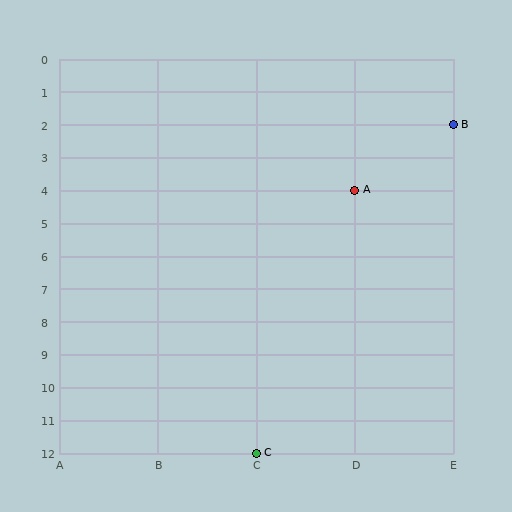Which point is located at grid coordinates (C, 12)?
Point C is at (C, 12).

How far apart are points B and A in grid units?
Points B and A are 1 column and 2 rows apart (about 2.2 grid units diagonally).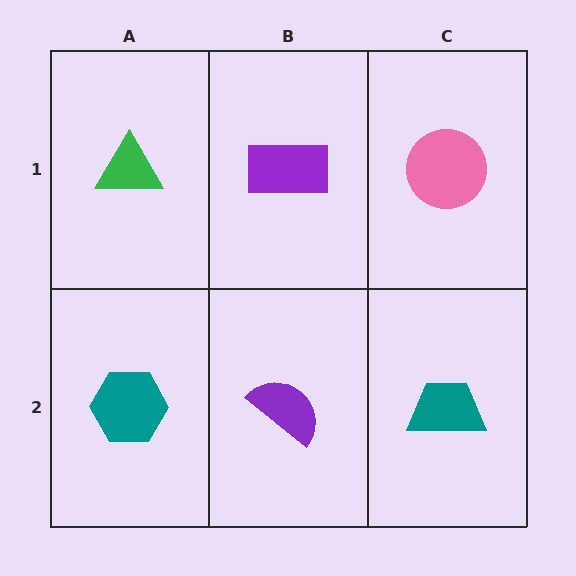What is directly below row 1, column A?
A teal hexagon.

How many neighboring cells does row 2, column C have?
2.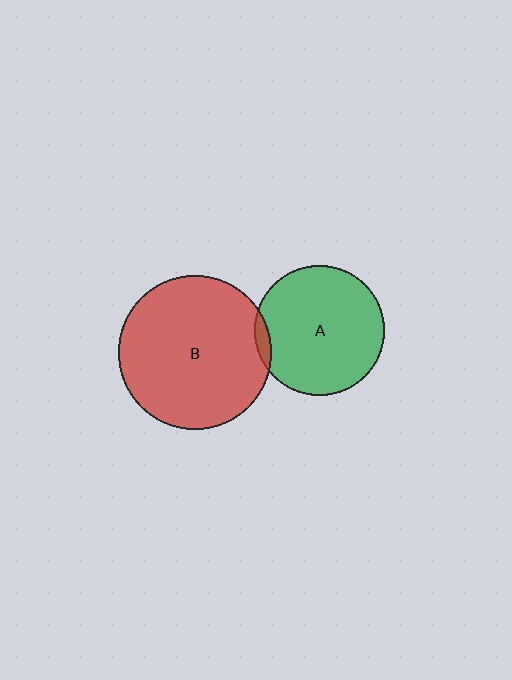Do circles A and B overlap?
Yes.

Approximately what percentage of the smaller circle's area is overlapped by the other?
Approximately 5%.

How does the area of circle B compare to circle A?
Approximately 1.4 times.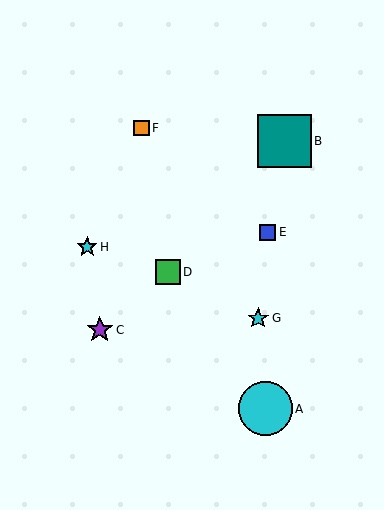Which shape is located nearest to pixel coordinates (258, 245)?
The blue square (labeled E) at (268, 232) is nearest to that location.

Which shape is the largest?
The cyan circle (labeled A) is the largest.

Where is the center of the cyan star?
The center of the cyan star is at (258, 318).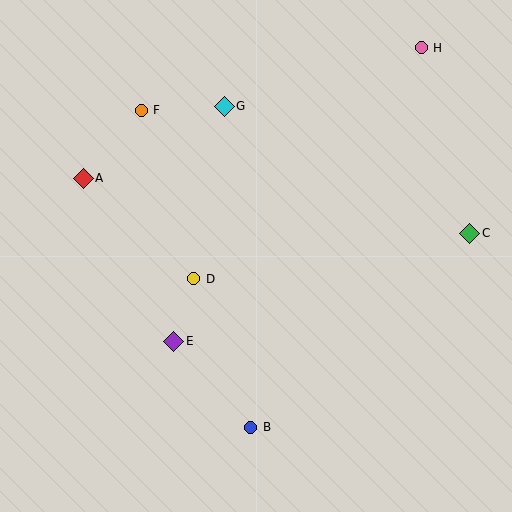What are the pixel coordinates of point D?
Point D is at (194, 279).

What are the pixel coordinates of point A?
Point A is at (83, 178).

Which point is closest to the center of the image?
Point D at (194, 279) is closest to the center.